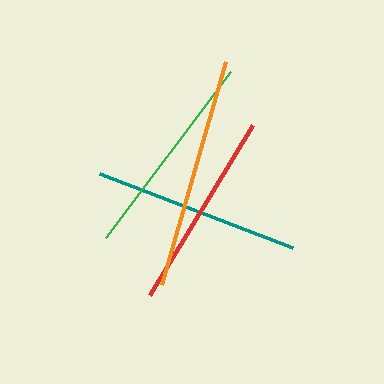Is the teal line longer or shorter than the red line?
The teal line is longer than the red line.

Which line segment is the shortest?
The red line is the shortest at approximately 199 pixels.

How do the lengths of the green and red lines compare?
The green and red lines are approximately the same length.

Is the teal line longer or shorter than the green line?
The green line is longer than the teal line.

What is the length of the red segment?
The red segment is approximately 199 pixels long.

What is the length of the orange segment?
The orange segment is approximately 232 pixels long.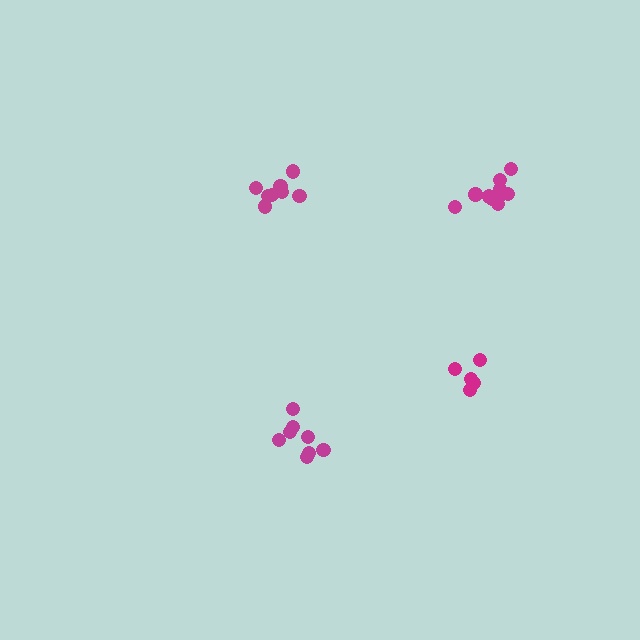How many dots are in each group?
Group 1: 8 dots, Group 2: 5 dots, Group 3: 10 dots, Group 4: 8 dots (31 total).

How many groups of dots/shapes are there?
There are 4 groups.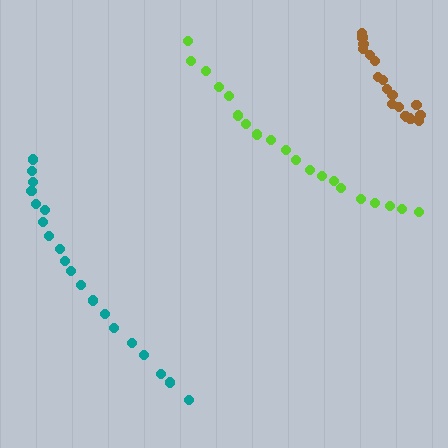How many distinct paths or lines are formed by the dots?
There are 3 distinct paths.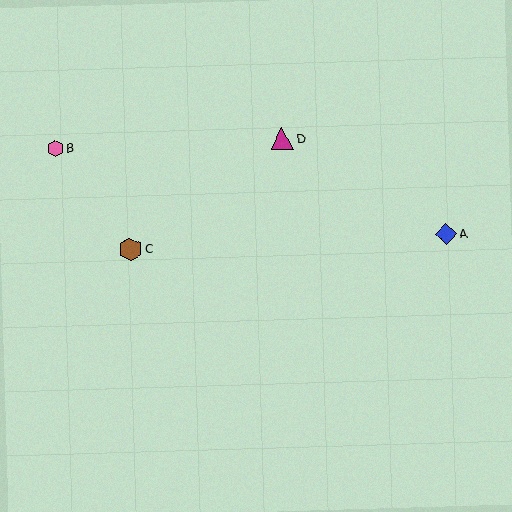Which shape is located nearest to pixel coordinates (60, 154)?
The pink hexagon (labeled B) at (55, 149) is nearest to that location.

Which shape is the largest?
The brown hexagon (labeled C) is the largest.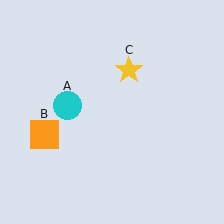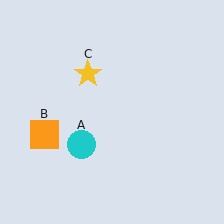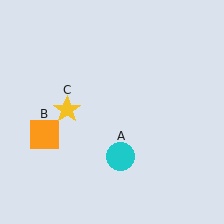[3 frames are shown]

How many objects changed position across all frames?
2 objects changed position: cyan circle (object A), yellow star (object C).